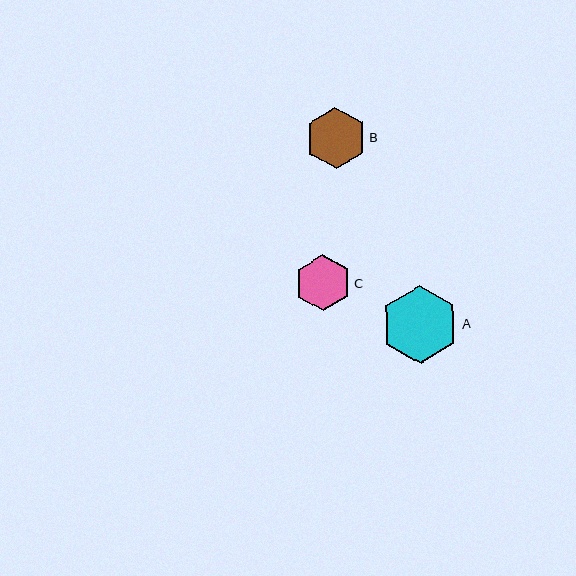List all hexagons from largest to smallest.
From largest to smallest: A, B, C.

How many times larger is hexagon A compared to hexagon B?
Hexagon A is approximately 1.3 times the size of hexagon B.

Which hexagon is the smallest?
Hexagon C is the smallest with a size of approximately 56 pixels.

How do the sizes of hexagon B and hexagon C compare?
Hexagon B and hexagon C are approximately the same size.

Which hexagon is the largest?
Hexagon A is the largest with a size of approximately 77 pixels.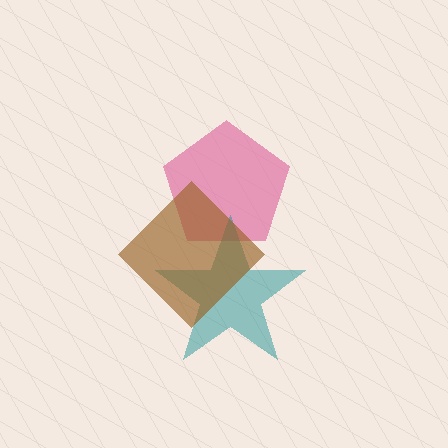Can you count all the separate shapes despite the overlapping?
Yes, there are 3 separate shapes.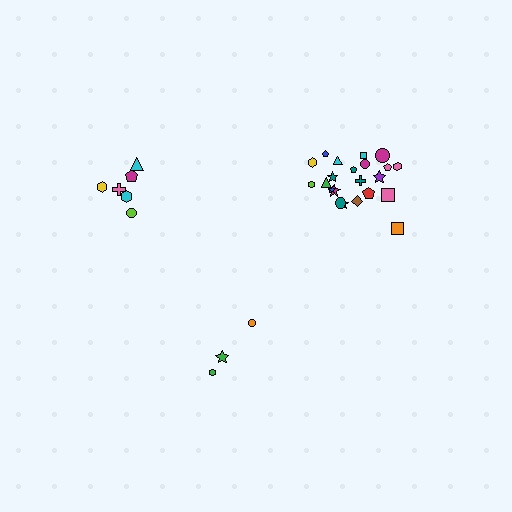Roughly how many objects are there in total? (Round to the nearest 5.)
Roughly 30 objects in total.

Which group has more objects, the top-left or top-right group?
The top-right group.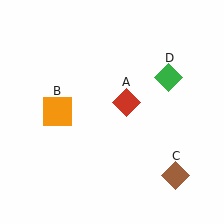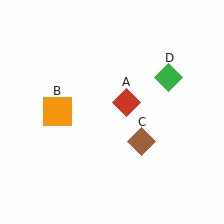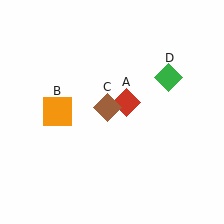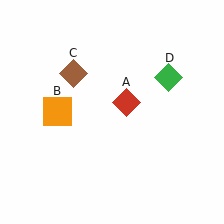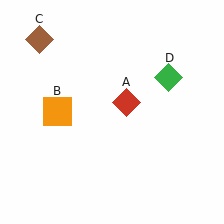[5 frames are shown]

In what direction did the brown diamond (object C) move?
The brown diamond (object C) moved up and to the left.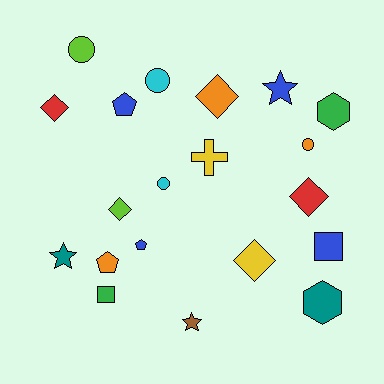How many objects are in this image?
There are 20 objects.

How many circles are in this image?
There are 4 circles.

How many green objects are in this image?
There are 2 green objects.